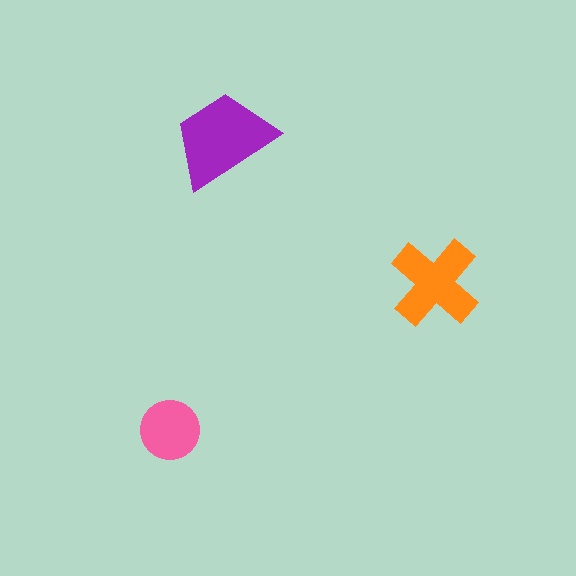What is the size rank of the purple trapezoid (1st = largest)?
1st.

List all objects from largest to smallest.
The purple trapezoid, the orange cross, the pink circle.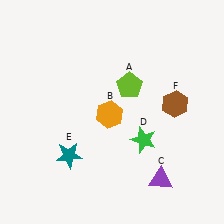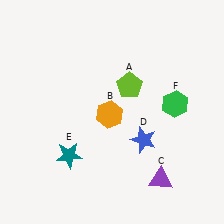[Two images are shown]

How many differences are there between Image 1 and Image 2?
There are 2 differences between the two images.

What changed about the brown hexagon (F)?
In Image 1, F is brown. In Image 2, it changed to green.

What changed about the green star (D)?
In Image 1, D is green. In Image 2, it changed to blue.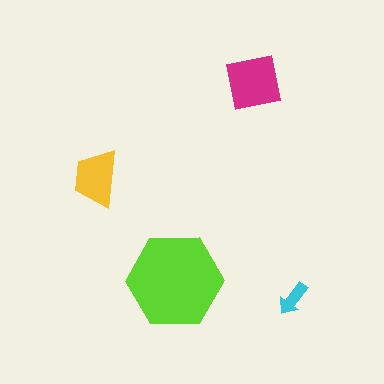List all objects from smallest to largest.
The cyan arrow, the yellow trapezoid, the magenta square, the lime hexagon.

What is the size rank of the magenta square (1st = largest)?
2nd.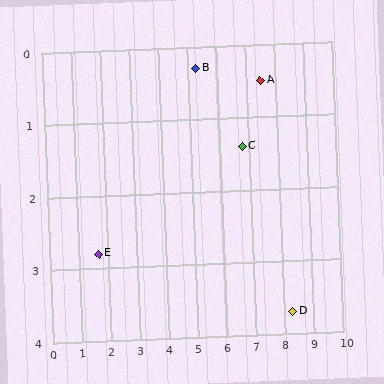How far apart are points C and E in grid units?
Points C and E are about 5.3 grid units apart.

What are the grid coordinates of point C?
Point C is at approximately (6.8, 1.4).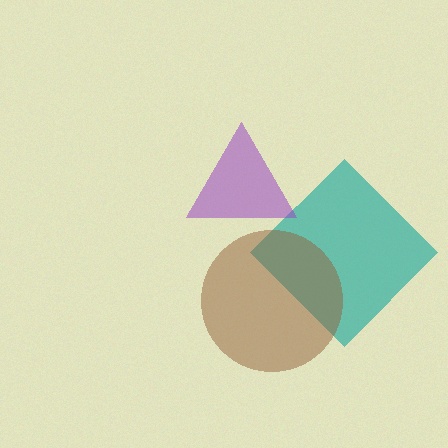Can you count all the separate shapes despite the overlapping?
Yes, there are 3 separate shapes.